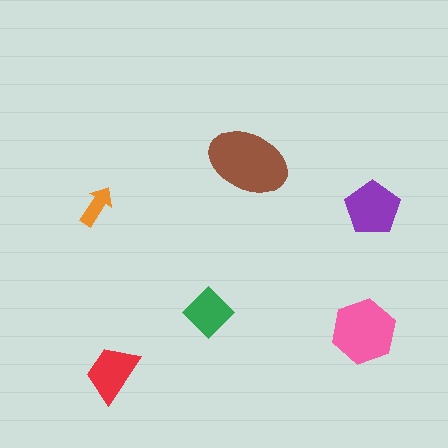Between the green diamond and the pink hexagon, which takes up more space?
The pink hexagon.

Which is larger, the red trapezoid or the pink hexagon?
The pink hexagon.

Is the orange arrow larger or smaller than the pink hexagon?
Smaller.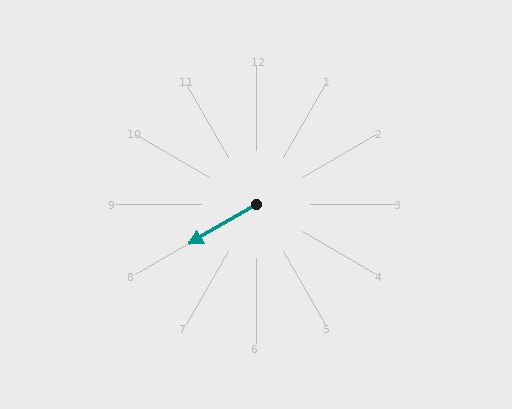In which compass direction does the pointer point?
Southwest.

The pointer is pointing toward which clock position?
Roughly 8 o'clock.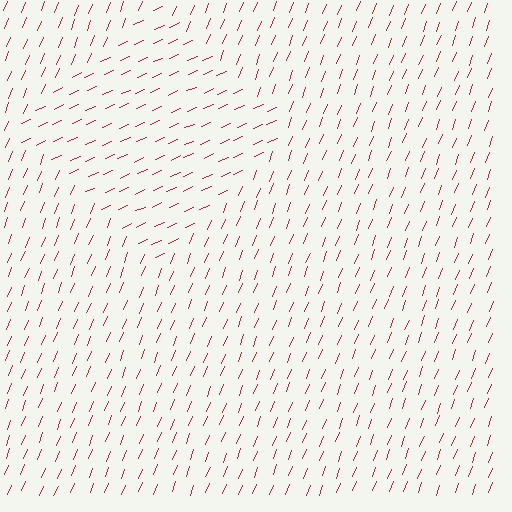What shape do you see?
I see a diamond.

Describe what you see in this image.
The image is filled with small red line segments. A diamond region in the image has lines oriented differently from the surrounding lines, creating a visible texture boundary.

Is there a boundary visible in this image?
Yes, there is a texture boundary formed by a change in line orientation.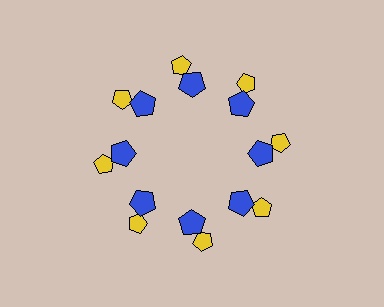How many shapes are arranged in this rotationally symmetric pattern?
There are 16 shapes, arranged in 8 groups of 2.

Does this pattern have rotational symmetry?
Yes, this pattern has 8-fold rotational symmetry. It looks the same after rotating 45 degrees around the center.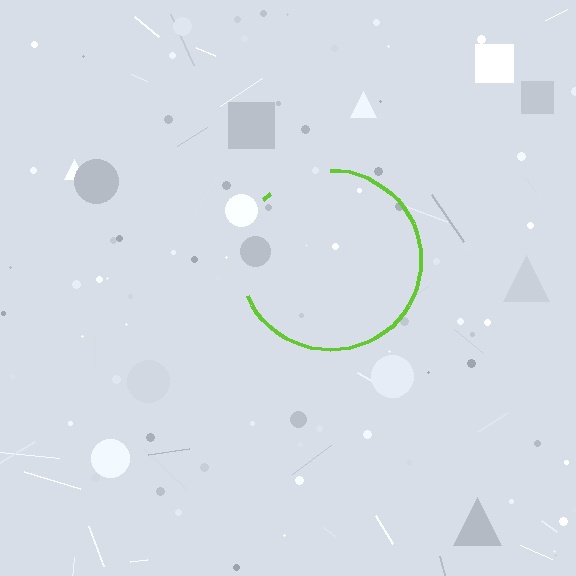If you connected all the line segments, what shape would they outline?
They would outline a circle.